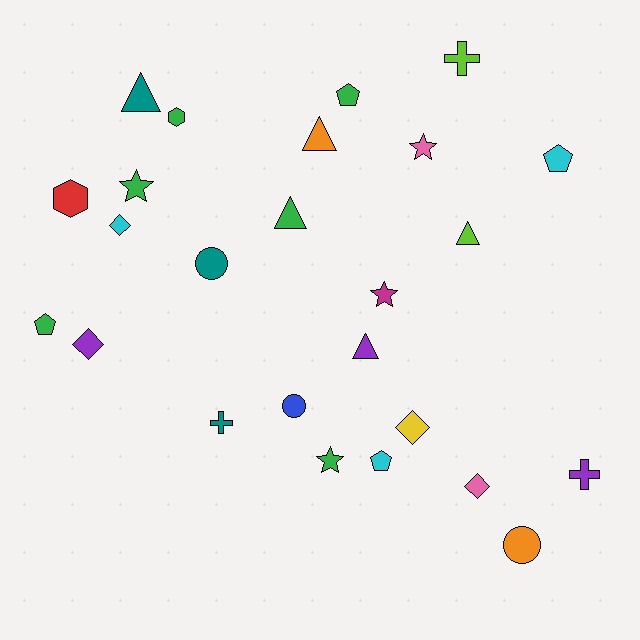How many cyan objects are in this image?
There are 3 cyan objects.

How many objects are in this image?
There are 25 objects.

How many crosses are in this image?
There are 3 crosses.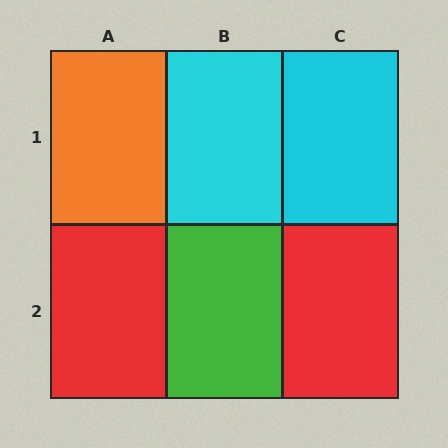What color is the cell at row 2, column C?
Red.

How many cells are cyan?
2 cells are cyan.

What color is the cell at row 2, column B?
Green.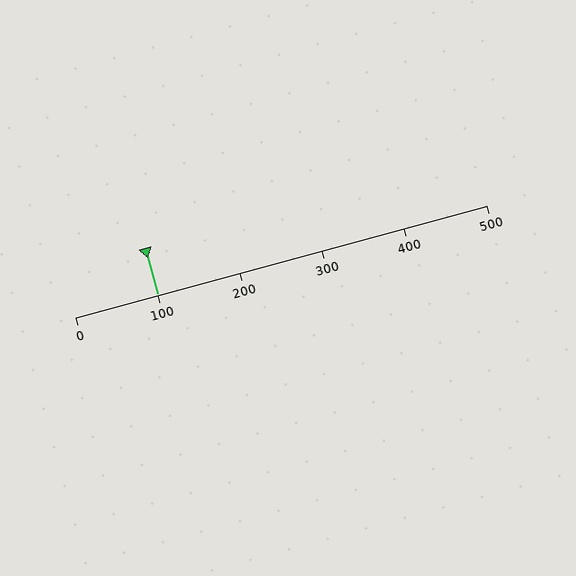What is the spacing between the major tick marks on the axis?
The major ticks are spaced 100 apart.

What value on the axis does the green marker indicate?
The marker indicates approximately 100.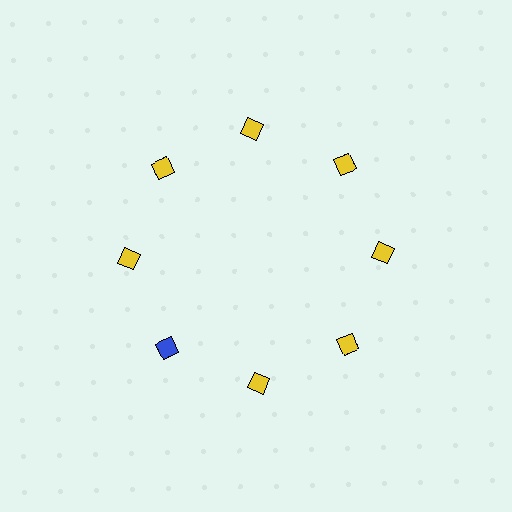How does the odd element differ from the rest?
It has a different color: blue instead of yellow.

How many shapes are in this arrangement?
There are 8 shapes arranged in a ring pattern.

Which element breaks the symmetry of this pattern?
The blue diamond at roughly the 8 o'clock position breaks the symmetry. All other shapes are yellow diamonds.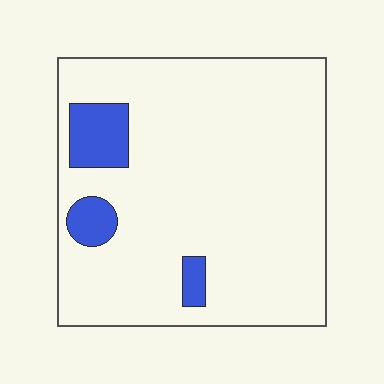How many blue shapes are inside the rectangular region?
3.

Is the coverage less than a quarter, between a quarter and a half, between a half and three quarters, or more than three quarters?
Less than a quarter.